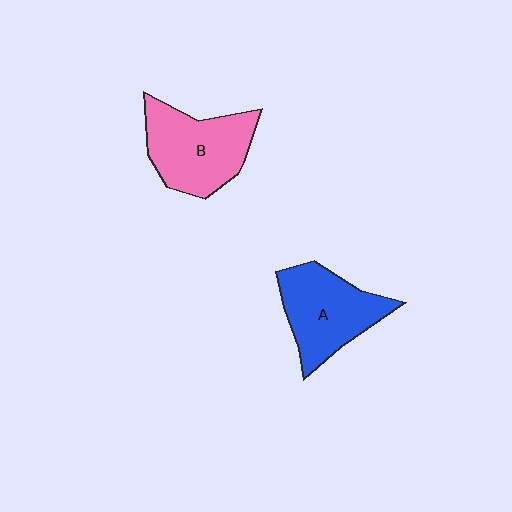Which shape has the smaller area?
Shape A (blue).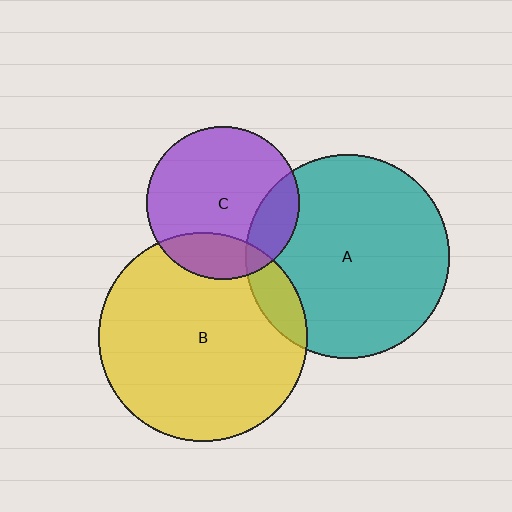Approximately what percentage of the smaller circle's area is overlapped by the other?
Approximately 20%.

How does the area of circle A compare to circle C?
Approximately 1.8 times.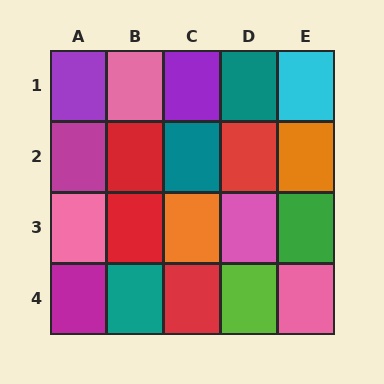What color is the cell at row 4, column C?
Red.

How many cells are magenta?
2 cells are magenta.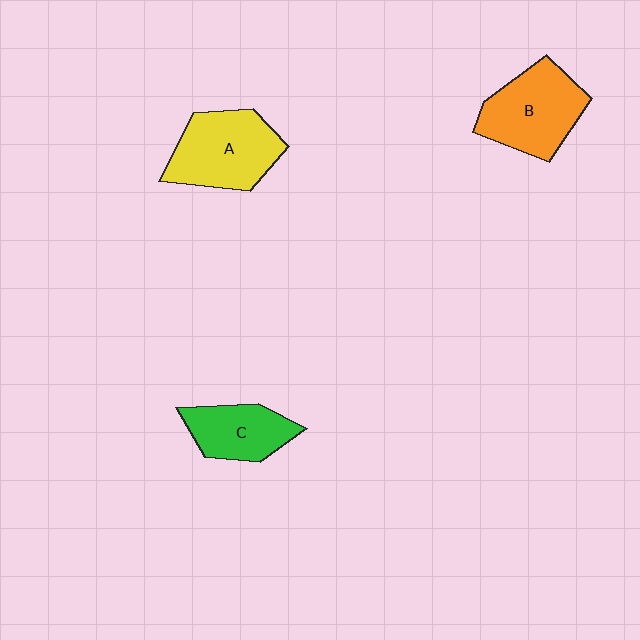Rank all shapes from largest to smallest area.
From largest to smallest: A (yellow), B (orange), C (green).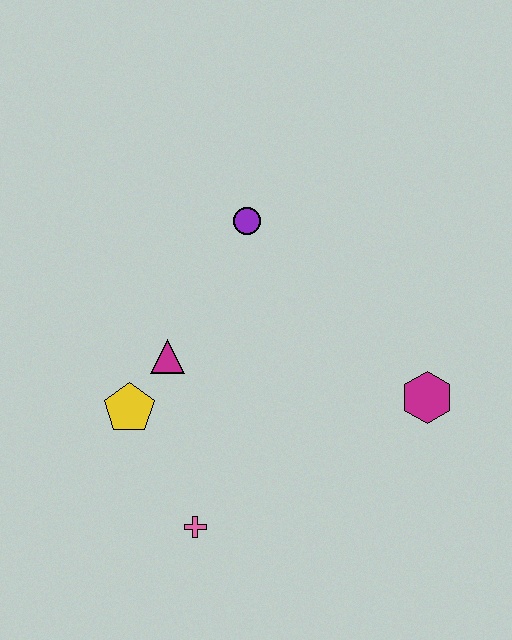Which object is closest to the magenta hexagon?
The purple circle is closest to the magenta hexagon.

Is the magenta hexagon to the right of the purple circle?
Yes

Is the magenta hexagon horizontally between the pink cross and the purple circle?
No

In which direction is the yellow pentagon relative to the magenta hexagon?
The yellow pentagon is to the left of the magenta hexagon.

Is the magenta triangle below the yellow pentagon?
No